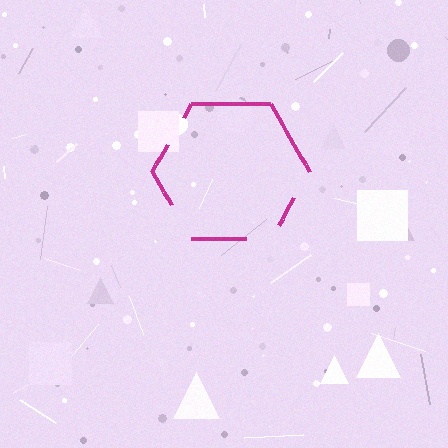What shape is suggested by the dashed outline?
The dashed outline suggests a hexagon.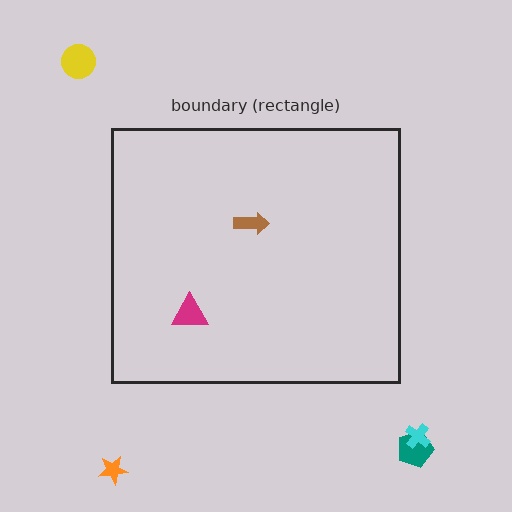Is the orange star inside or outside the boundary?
Outside.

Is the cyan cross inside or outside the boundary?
Outside.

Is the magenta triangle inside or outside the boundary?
Inside.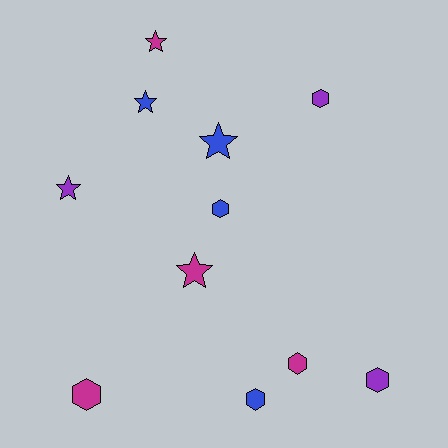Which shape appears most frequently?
Hexagon, with 6 objects.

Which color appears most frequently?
Magenta, with 4 objects.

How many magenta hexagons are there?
There are 2 magenta hexagons.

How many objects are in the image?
There are 11 objects.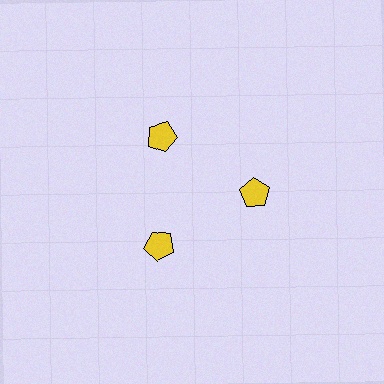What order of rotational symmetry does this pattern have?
This pattern has 3-fold rotational symmetry.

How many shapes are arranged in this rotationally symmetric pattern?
There are 3 shapes, arranged in 3 groups of 1.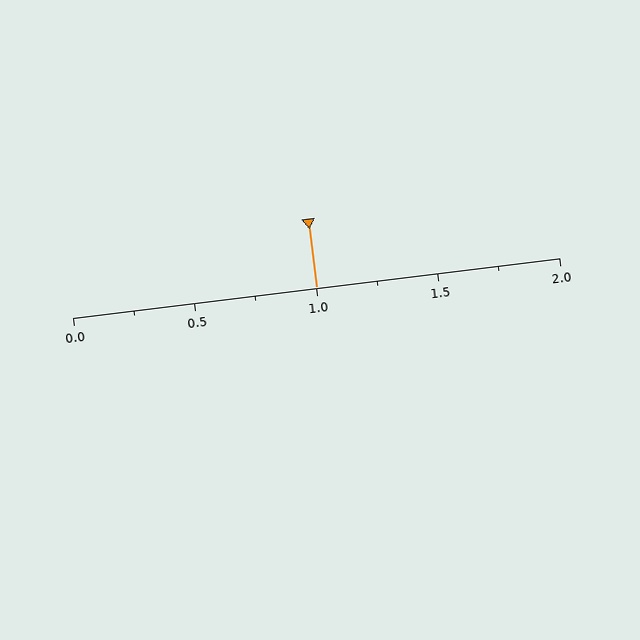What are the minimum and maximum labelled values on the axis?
The axis runs from 0.0 to 2.0.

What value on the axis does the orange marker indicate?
The marker indicates approximately 1.